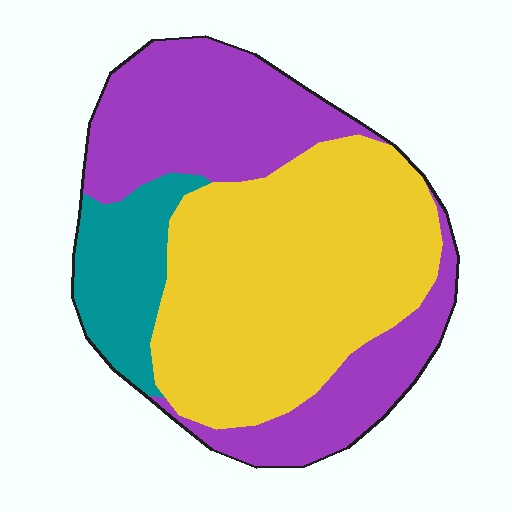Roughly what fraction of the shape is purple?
Purple takes up about three eighths (3/8) of the shape.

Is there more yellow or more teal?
Yellow.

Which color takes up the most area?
Yellow, at roughly 50%.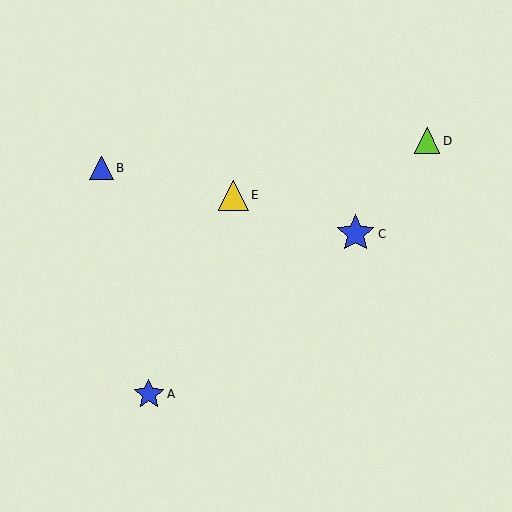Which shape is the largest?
The blue star (labeled C) is the largest.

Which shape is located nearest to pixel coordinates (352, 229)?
The blue star (labeled C) at (356, 234) is nearest to that location.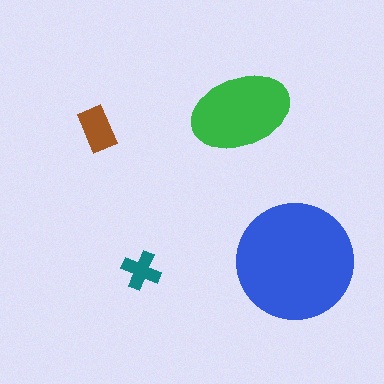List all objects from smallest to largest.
The teal cross, the brown rectangle, the green ellipse, the blue circle.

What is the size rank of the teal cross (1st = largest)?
4th.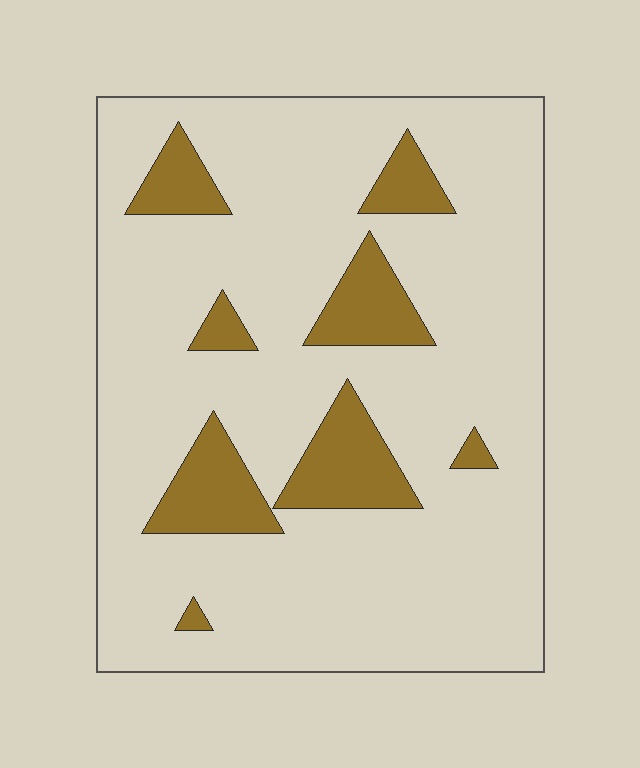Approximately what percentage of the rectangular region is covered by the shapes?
Approximately 15%.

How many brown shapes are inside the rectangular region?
8.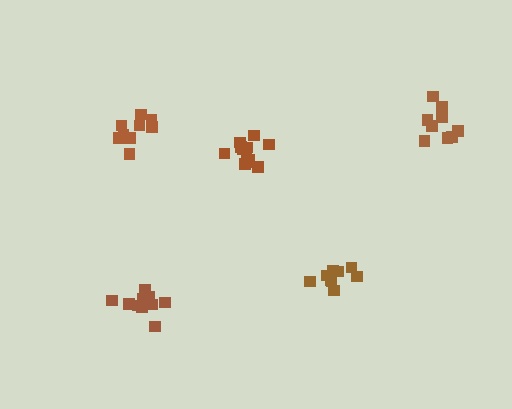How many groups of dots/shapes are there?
There are 5 groups.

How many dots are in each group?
Group 1: 11 dots, Group 2: 9 dots, Group 3: 9 dots, Group 4: 9 dots, Group 5: 12 dots (50 total).